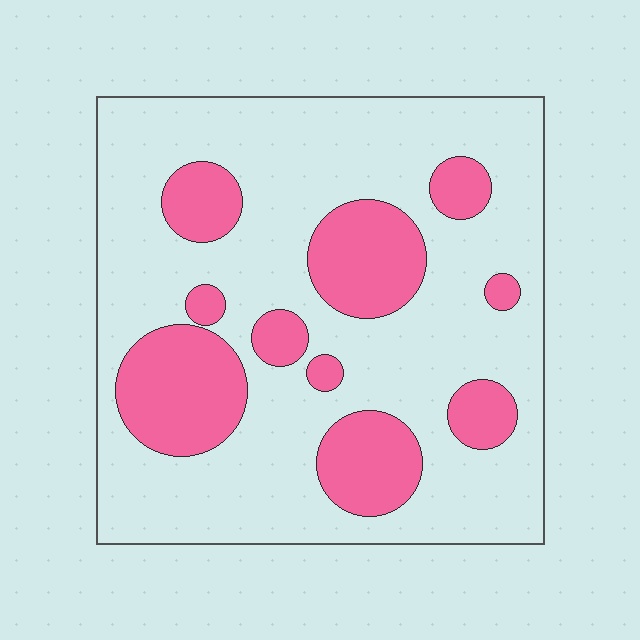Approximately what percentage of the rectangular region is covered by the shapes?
Approximately 25%.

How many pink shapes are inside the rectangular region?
10.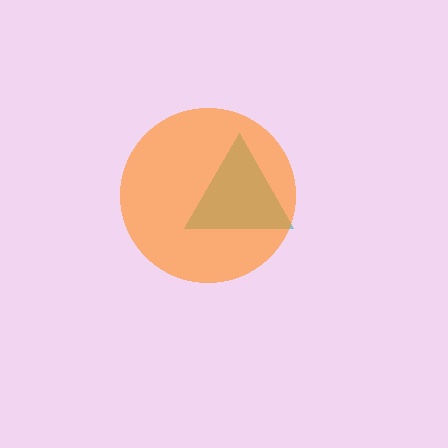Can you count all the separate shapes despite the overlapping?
Yes, there are 2 separate shapes.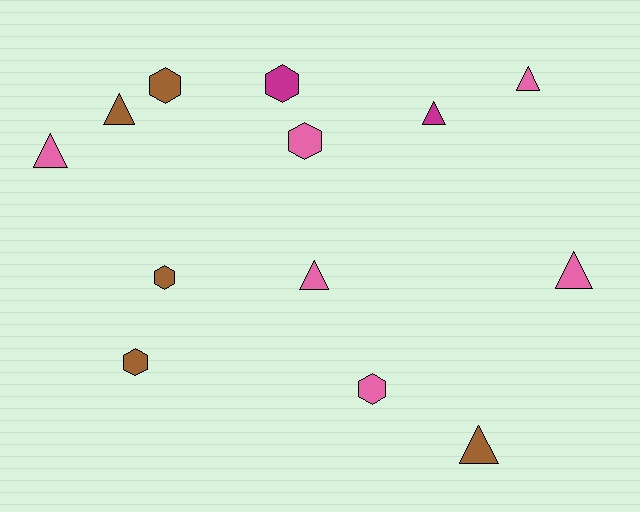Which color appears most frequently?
Pink, with 6 objects.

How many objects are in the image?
There are 13 objects.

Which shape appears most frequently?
Triangle, with 7 objects.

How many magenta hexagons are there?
There is 1 magenta hexagon.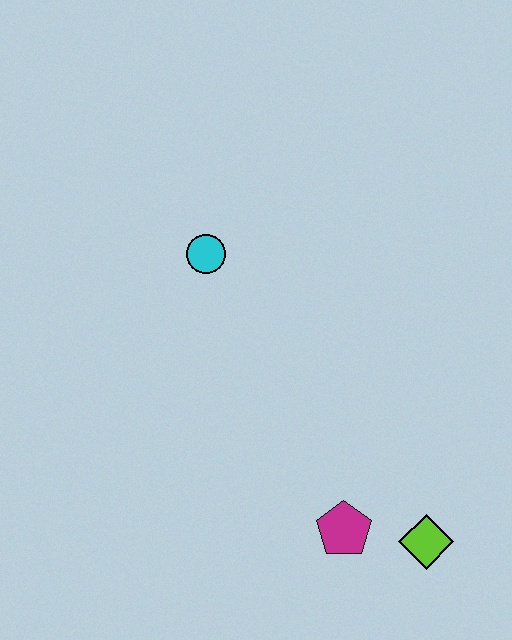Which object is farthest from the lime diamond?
The cyan circle is farthest from the lime diamond.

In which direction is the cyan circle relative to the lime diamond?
The cyan circle is above the lime diamond.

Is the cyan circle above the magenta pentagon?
Yes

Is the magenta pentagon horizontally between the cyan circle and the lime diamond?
Yes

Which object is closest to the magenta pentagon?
The lime diamond is closest to the magenta pentagon.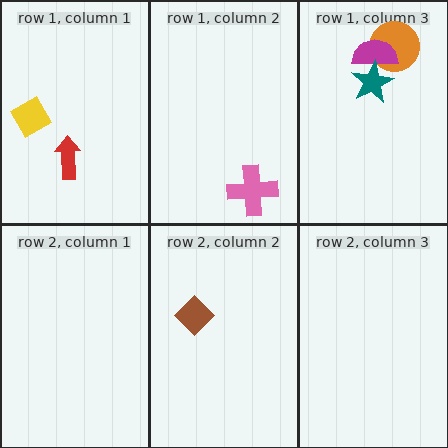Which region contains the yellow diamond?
The row 1, column 1 region.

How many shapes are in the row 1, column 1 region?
2.